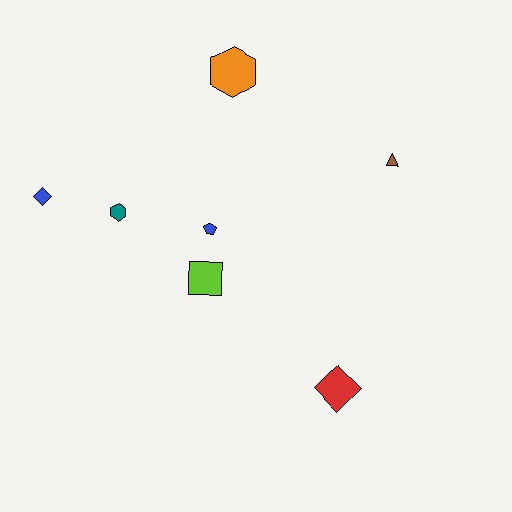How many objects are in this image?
There are 7 objects.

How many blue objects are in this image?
There are 2 blue objects.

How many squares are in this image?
There is 1 square.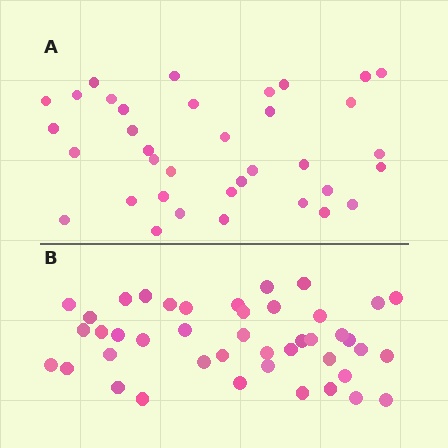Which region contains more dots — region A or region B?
Region B (the bottom region) has more dots.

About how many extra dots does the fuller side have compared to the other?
Region B has roughly 8 or so more dots than region A.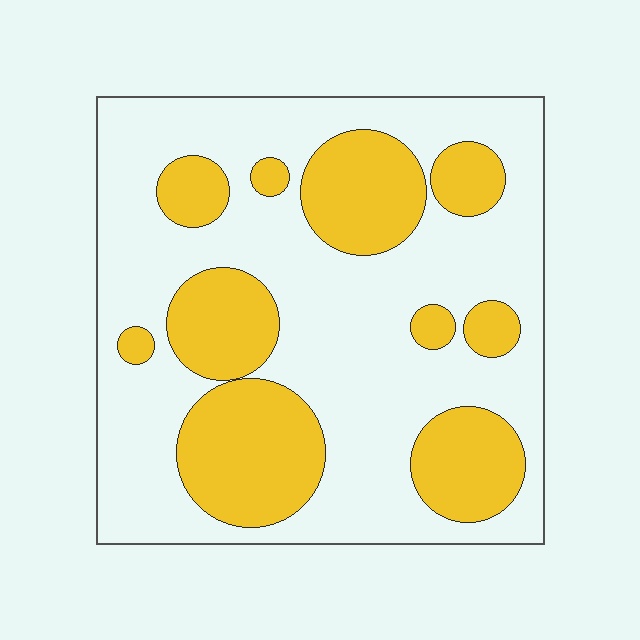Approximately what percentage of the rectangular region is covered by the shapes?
Approximately 35%.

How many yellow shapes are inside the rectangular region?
10.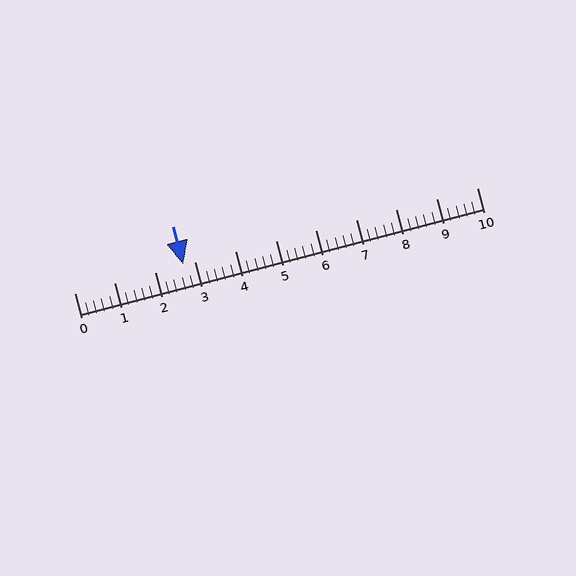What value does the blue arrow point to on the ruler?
The blue arrow points to approximately 2.7.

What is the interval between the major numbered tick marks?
The major tick marks are spaced 1 units apart.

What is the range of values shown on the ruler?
The ruler shows values from 0 to 10.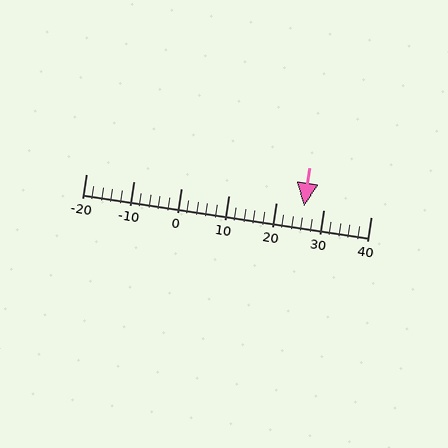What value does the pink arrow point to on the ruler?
The pink arrow points to approximately 26.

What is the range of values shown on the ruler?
The ruler shows values from -20 to 40.